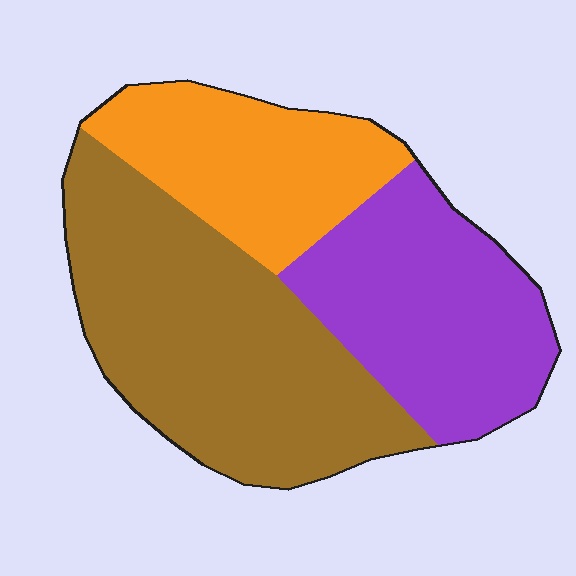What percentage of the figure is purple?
Purple covers roughly 30% of the figure.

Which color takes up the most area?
Brown, at roughly 45%.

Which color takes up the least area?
Orange, at roughly 25%.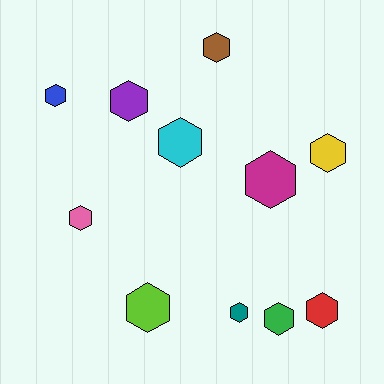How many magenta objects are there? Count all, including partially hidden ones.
There is 1 magenta object.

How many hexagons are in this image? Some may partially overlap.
There are 11 hexagons.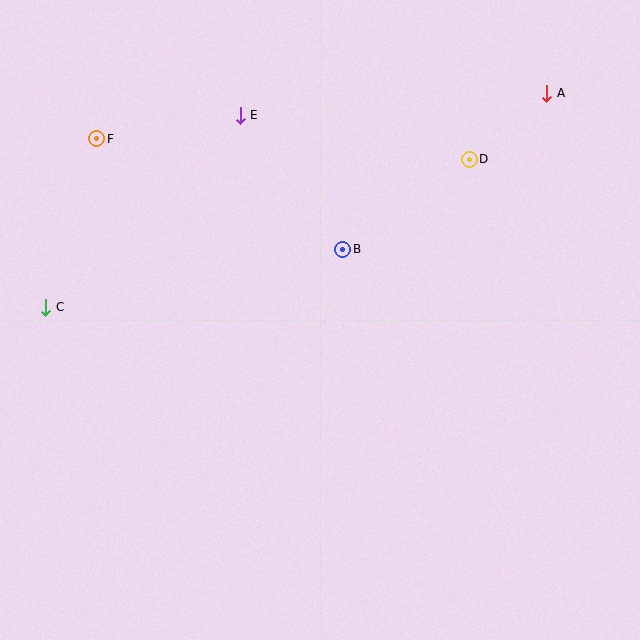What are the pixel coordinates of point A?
Point A is at (547, 93).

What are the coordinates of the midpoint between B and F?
The midpoint between B and F is at (220, 194).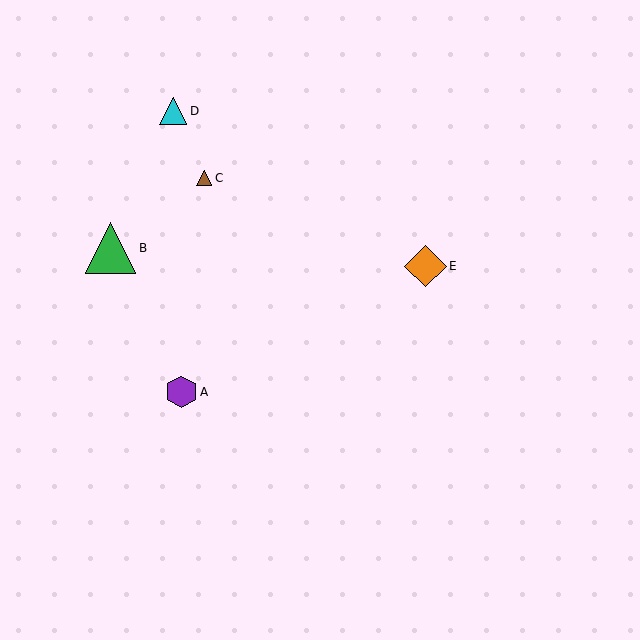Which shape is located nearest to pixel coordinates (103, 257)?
The green triangle (labeled B) at (111, 248) is nearest to that location.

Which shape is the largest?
The green triangle (labeled B) is the largest.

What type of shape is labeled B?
Shape B is a green triangle.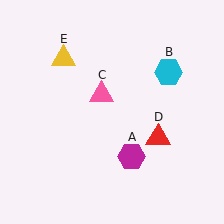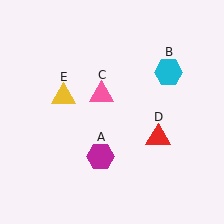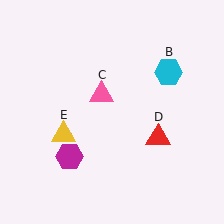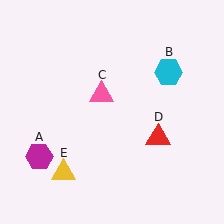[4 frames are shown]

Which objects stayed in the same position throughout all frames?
Cyan hexagon (object B) and pink triangle (object C) and red triangle (object D) remained stationary.